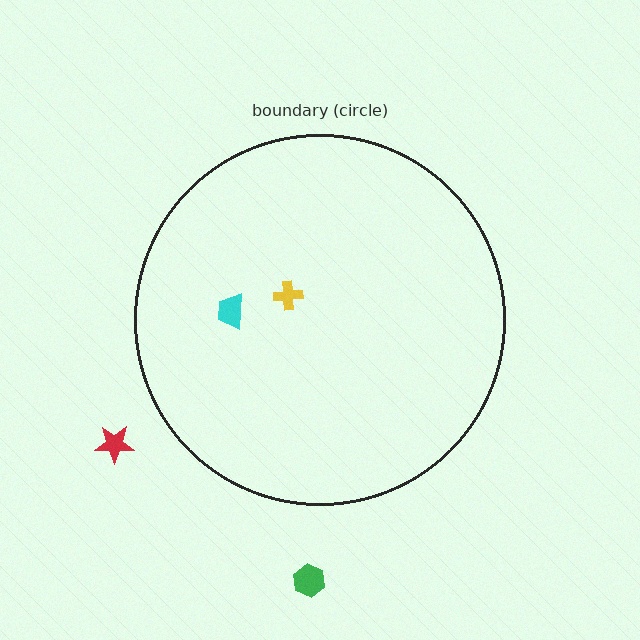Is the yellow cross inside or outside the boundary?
Inside.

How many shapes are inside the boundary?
2 inside, 2 outside.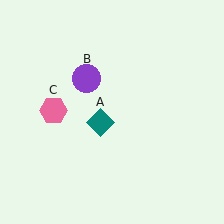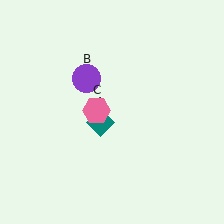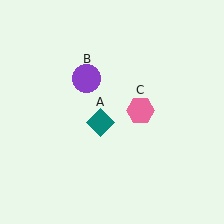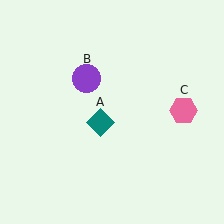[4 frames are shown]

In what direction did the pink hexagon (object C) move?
The pink hexagon (object C) moved right.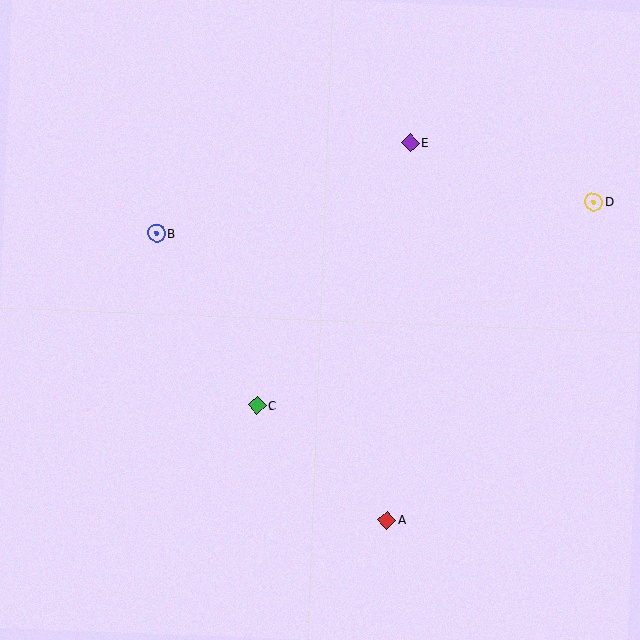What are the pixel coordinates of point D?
Point D is at (594, 202).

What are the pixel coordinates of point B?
Point B is at (157, 233).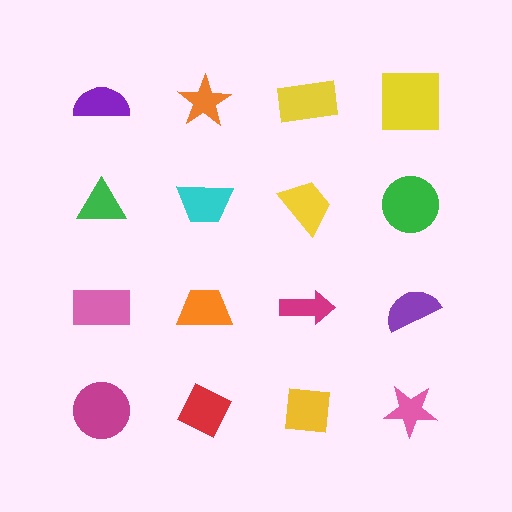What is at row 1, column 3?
A yellow rectangle.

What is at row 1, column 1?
A purple semicircle.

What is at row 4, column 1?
A magenta circle.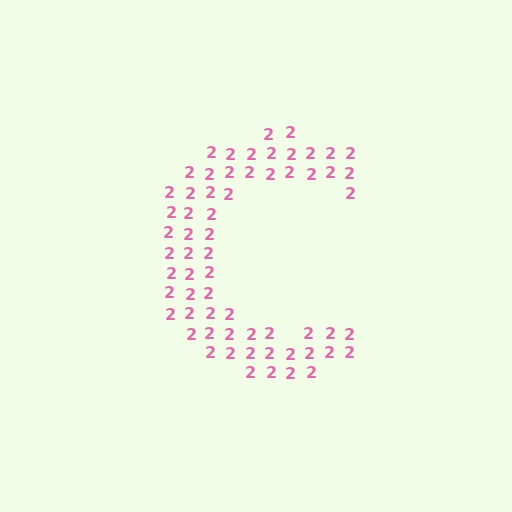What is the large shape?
The large shape is the letter C.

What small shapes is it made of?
It is made of small digit 2's.